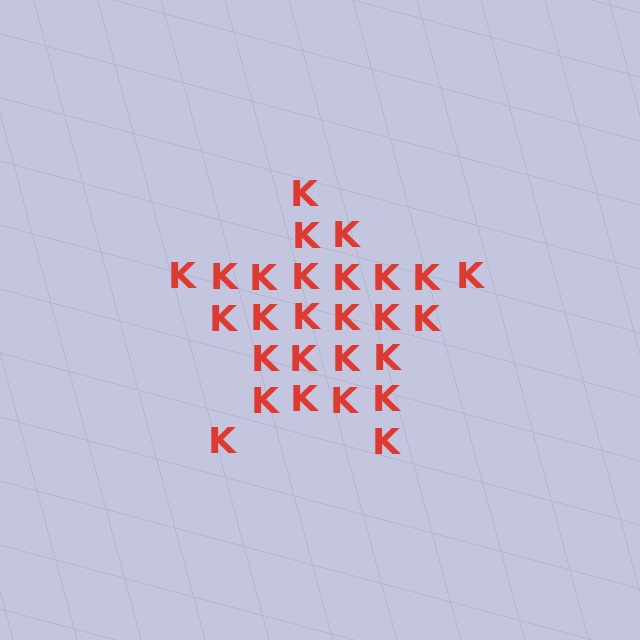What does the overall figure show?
The overall figure shows a star.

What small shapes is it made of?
It is made of small letter K's.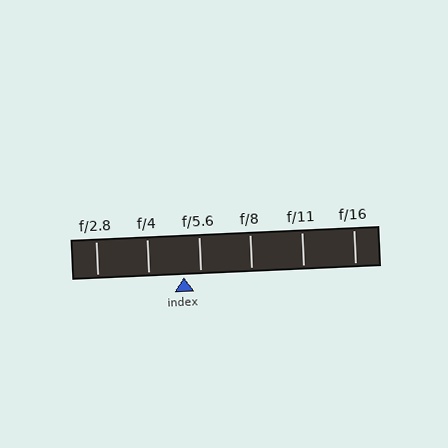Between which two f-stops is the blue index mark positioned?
The index mark is between f/4 and f/5.6.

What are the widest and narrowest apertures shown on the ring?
The widest aperture shown is f/2.8 and the narrowest is f/16.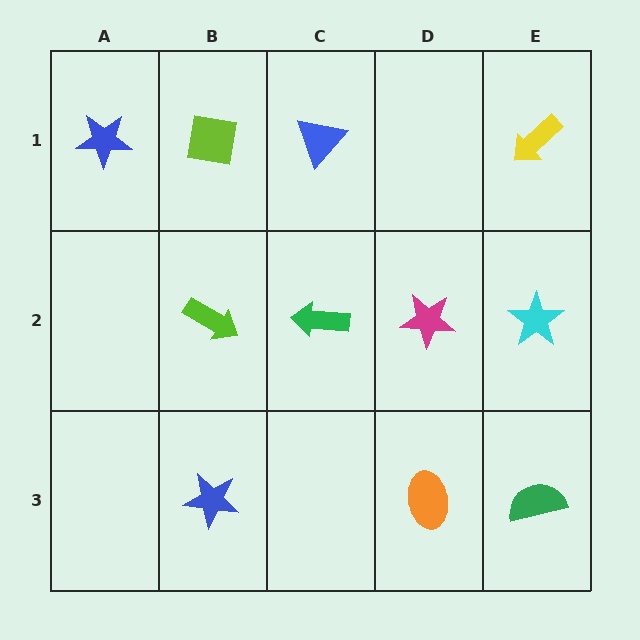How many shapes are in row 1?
4 shapes.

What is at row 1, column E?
A yellow arrow.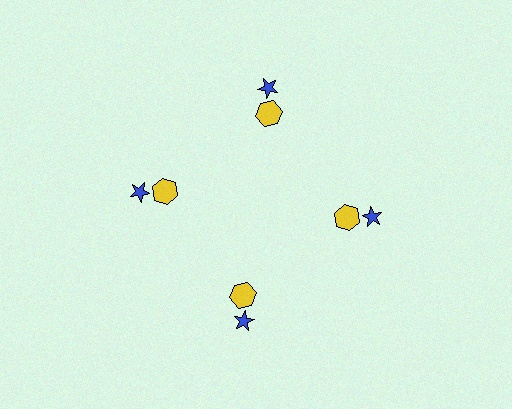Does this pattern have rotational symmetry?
Yes, this pattern has 4-fold rotational symmetry. It looks the same after rotating 90 degrees around the center.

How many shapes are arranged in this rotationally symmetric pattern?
There are 8 shapes, arranged in 4 groups of 2.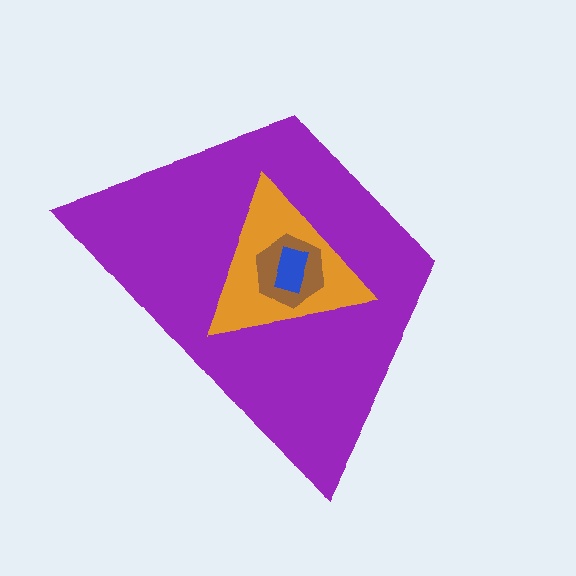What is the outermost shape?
The purple trapezoid.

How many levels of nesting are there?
4.